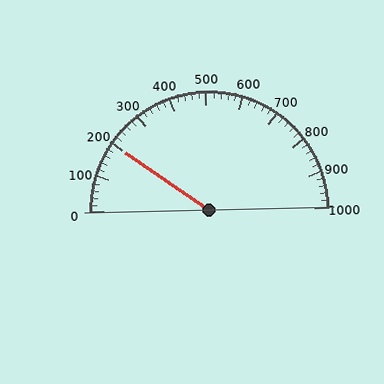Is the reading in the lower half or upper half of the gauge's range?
The reading is in the lower half of the range (0 to 1000).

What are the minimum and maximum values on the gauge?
The gauge ranges from 0 to 1000.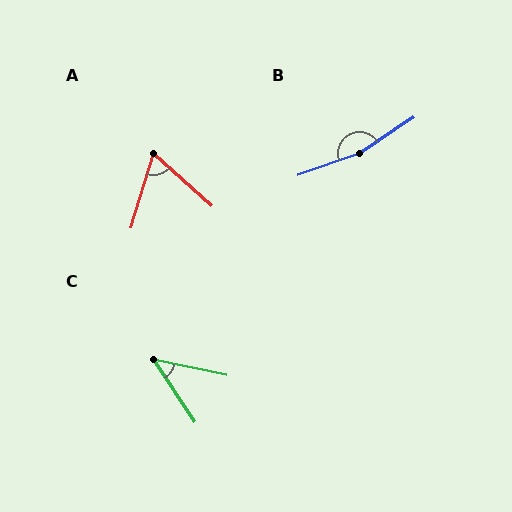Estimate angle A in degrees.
Approximately 65 degrees.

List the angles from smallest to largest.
C (45°), A (65°), B (166°).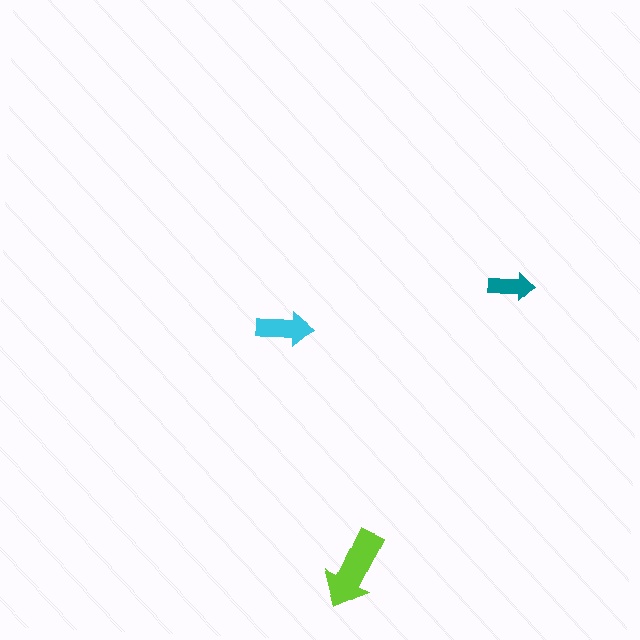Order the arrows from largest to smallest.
the lime one, the cyan one, the teal one.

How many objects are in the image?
There are 3 objects in the image.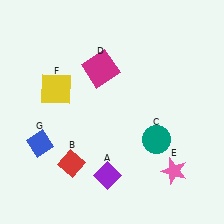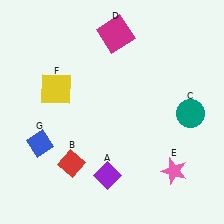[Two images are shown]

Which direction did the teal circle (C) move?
The teal circle (C) moved right.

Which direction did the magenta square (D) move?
The magenta square (D) moved up.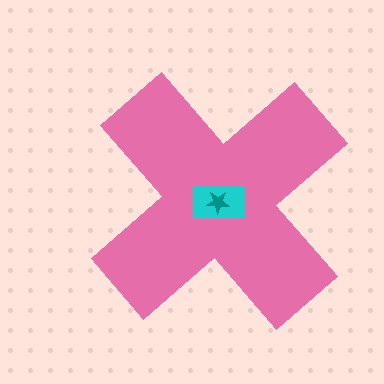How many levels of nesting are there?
3.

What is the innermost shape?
The teal star.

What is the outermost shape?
The pink cross.